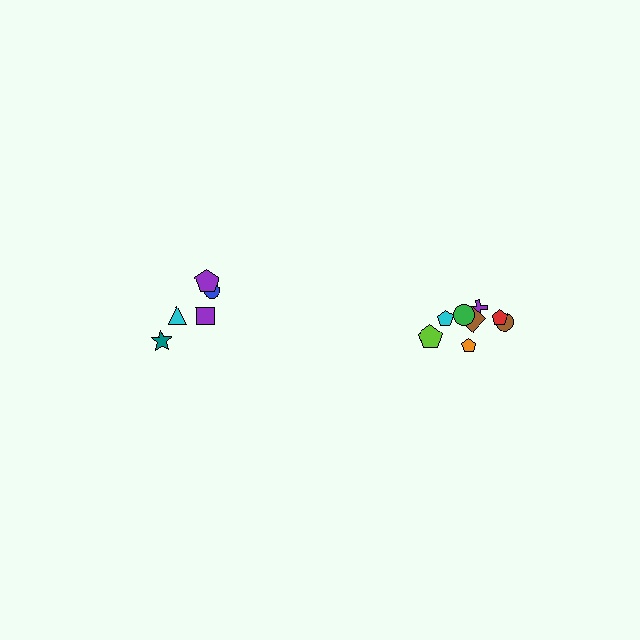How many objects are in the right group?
There are 8 objects.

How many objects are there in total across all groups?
There are 13 objects.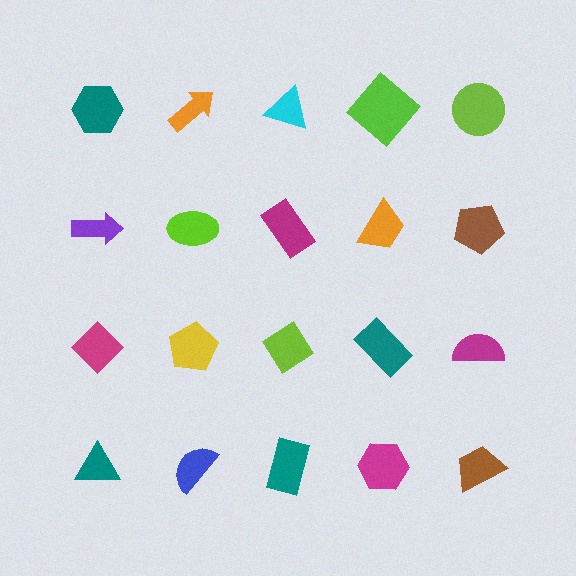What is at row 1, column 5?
A lime circle.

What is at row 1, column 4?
A lime diamond.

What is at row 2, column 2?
A lime ellipse.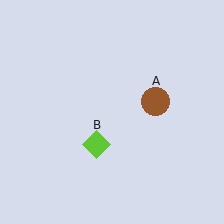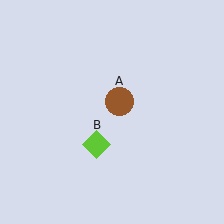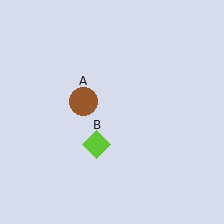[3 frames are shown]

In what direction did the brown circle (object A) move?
The brown circle (object A) moved left.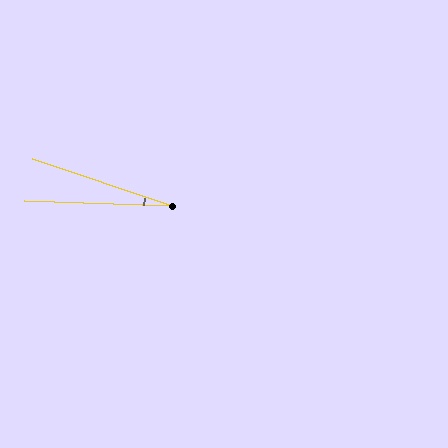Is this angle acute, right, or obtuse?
It is acute.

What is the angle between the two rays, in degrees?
Approximately 17 degrees.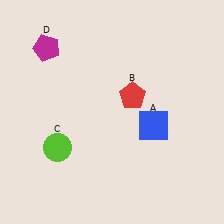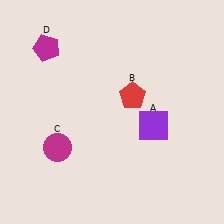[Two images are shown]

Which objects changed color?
A changed from blue to purple. C changed from lime to magenta.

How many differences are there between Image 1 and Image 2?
There are 2 differences between the two images.